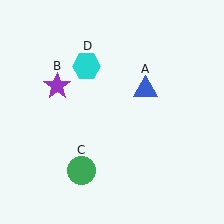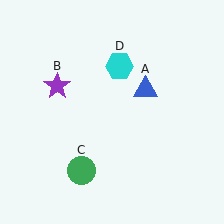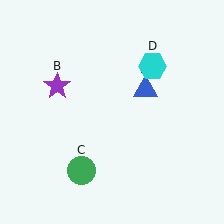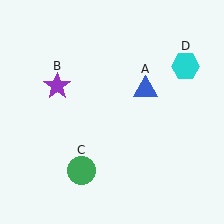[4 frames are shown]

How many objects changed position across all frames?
1 object changed position: cyan hexagon (object D).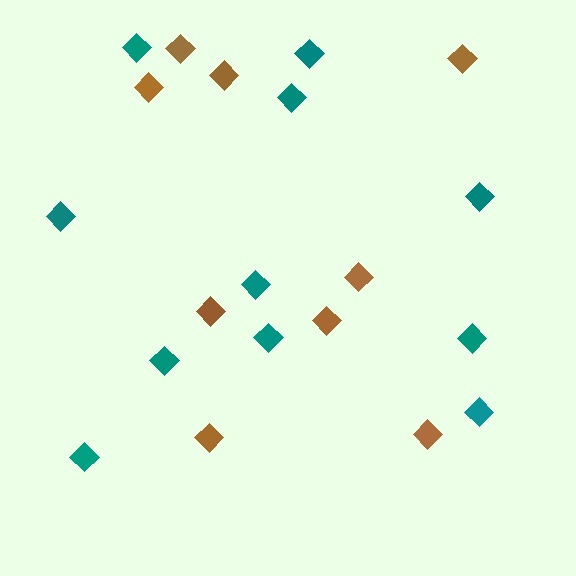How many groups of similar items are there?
There are 2 groups: one group of brown diamonds (9) and one group of teal diamonds (11).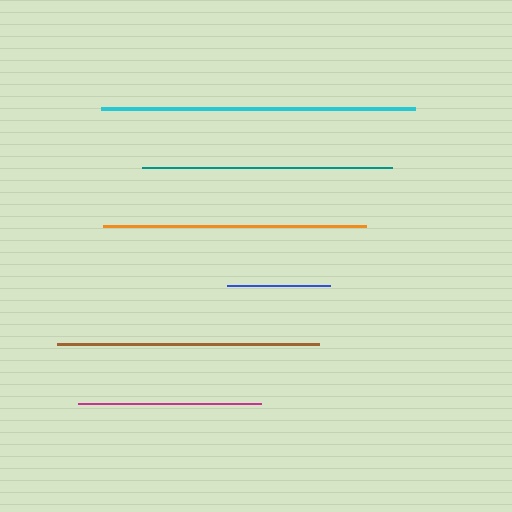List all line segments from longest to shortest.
From longest to shortest: cyan, orange, brown, teal, magenta, blue.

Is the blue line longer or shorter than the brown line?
The brown line is longer than the blue line.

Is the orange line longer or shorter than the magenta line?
The orange line is longer than the magenta line.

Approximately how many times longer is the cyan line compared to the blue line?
The cyan line is approximately 3.0 times the length of the blue line.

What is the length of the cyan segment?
The cyan segment is approximately 314 pixels long.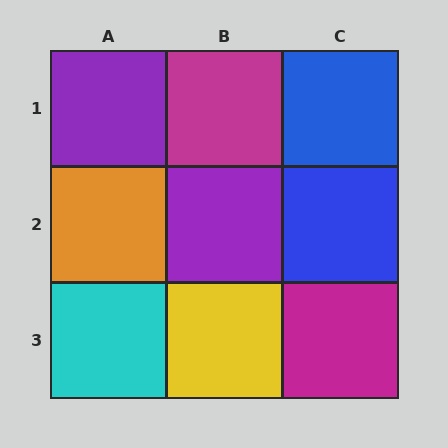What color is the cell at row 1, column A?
Purple.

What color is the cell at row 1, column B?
Magenta.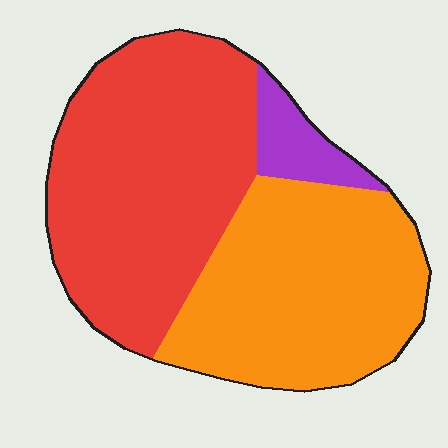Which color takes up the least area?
Purple, at roughly 5%.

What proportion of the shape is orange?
Orange takes up about two fifths (2/5) of the shape.